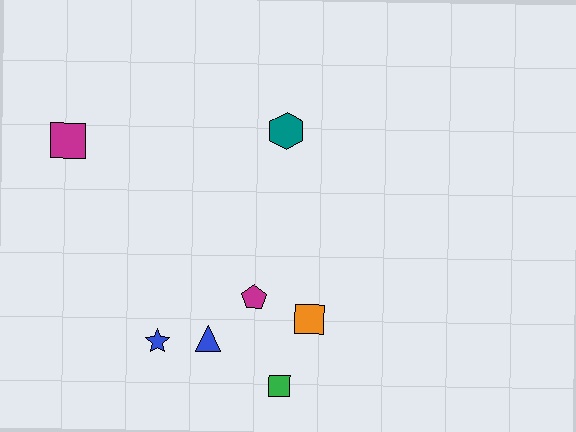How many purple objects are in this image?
There are no purple objects.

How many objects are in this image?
There are 7 objects.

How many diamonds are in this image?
There are no diamonds.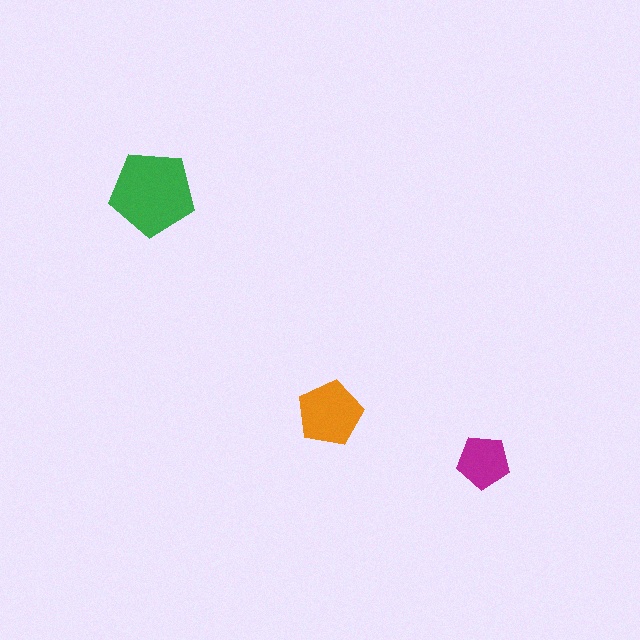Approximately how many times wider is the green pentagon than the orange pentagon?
About 1.5 times wider.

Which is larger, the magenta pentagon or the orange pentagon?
The orange one.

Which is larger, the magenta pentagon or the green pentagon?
The green one.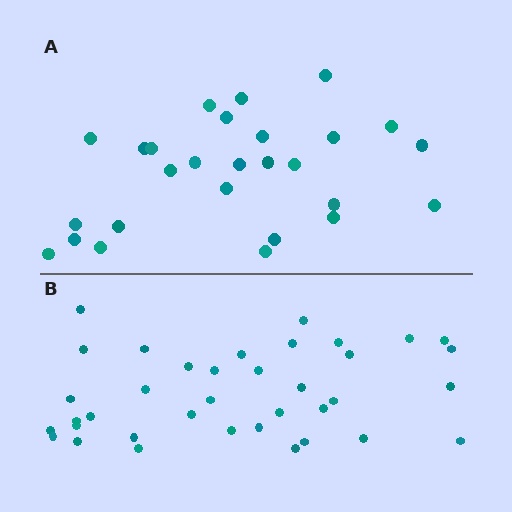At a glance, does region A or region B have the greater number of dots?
Region B (the bottom region) has more dots.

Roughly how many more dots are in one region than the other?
Region B has roughly 10 or so more dots than region A.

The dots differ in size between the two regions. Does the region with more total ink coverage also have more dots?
No. Region A has more total ink coverage because its dots are larger, but region B actually contains more individual dots. Total area can be misleading — the number of items is what matters here.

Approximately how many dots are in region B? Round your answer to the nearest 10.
About 40 dots. (The exact count is 37, which rounds to 40.)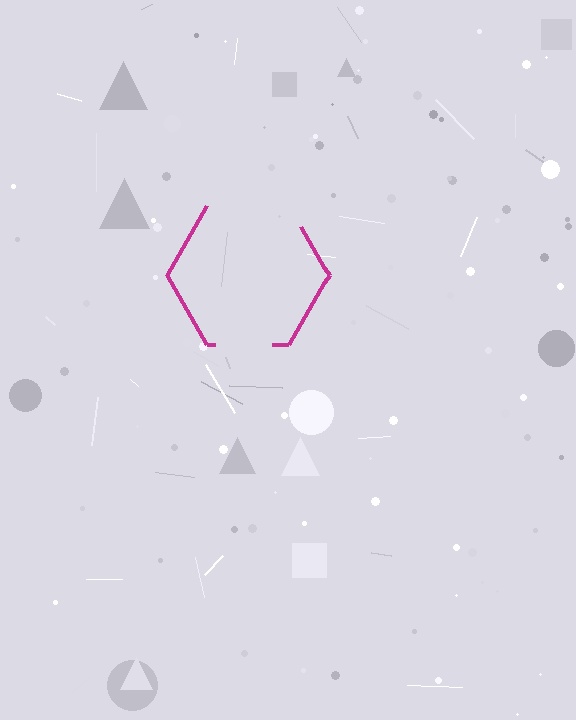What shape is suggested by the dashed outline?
The dashed outline suggests a hexagon.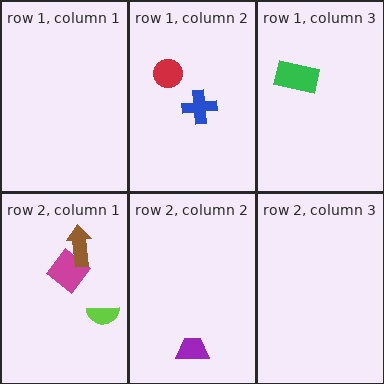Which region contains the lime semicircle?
The row 2, column 1 region.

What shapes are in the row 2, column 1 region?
The magenta diamond, the brown arrow, the lime semicircle.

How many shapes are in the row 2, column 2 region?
1.